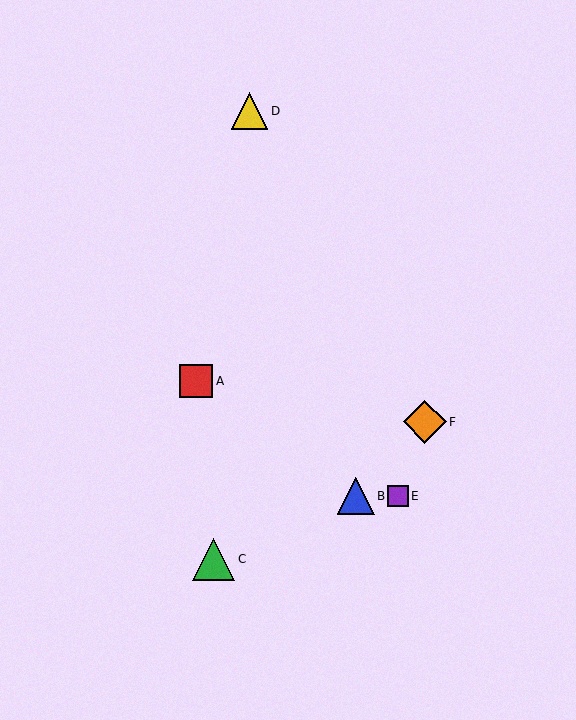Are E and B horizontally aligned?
Yes, both are at y≈496.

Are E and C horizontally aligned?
No, E is at y≈496 and C is at y≈559.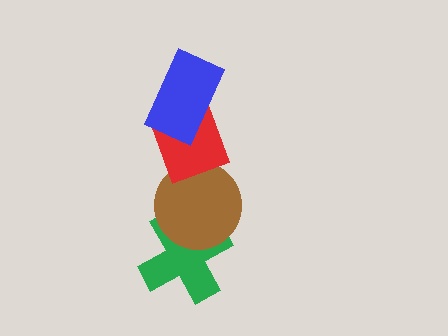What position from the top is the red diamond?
The red diamond is 2nd from the top.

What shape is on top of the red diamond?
The blue rectangle is on top of the red diamond.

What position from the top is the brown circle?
The brown circle is 3rd from the top.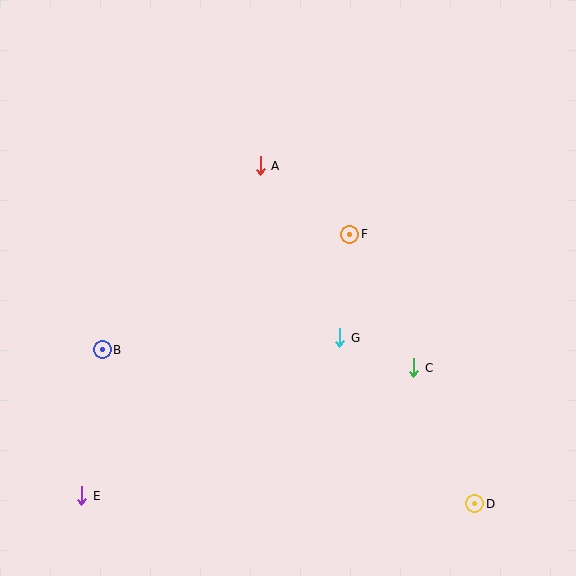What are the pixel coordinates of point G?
Point G is at (340, 338).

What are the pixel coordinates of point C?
Point C is at (414, 368).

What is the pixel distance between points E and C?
The distance between E and C is 356 pixels.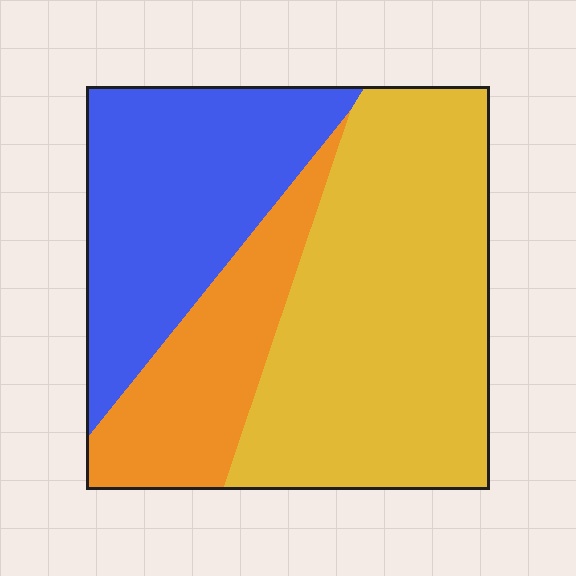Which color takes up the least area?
Orange, at roughly 20%.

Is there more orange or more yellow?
Yellow.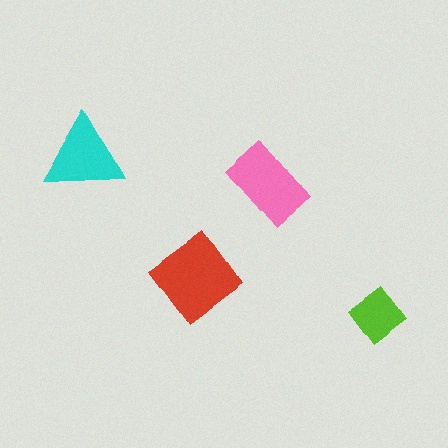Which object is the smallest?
The lime diamond.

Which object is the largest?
The red diamond.